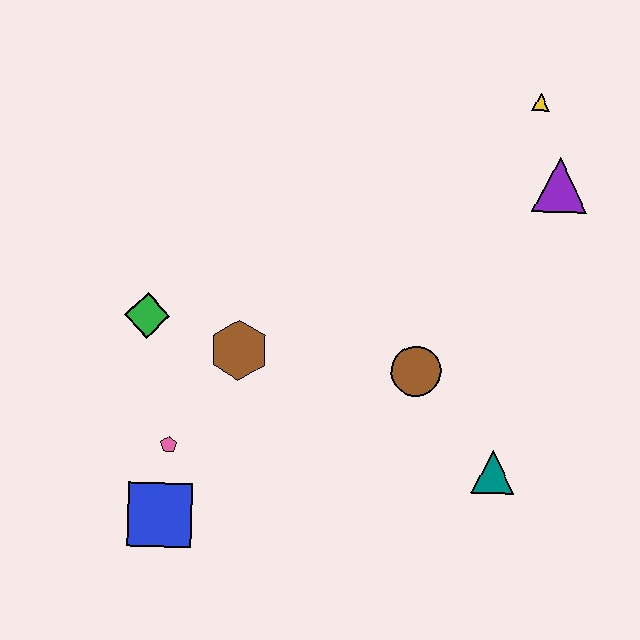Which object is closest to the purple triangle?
The yellow triangle is closest to the purple triangle.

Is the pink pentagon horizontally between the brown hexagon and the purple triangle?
No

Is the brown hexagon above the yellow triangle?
No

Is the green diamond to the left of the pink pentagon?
Yes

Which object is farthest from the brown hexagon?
The yellow triangle is farthest from the brown hexagon.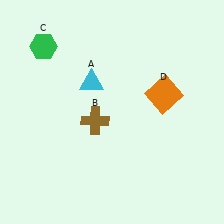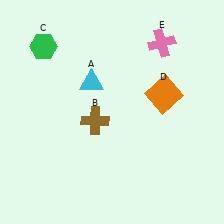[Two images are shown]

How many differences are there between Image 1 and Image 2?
There is 1 difference between the two images.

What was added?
A pink cross (E) was added in Image 2.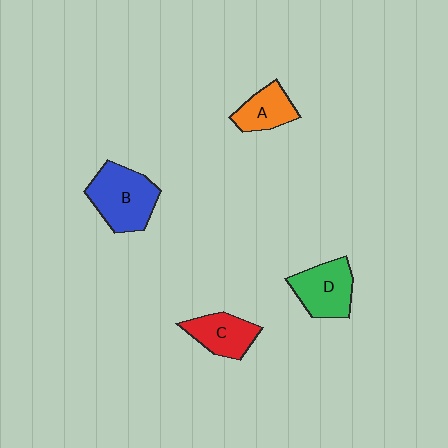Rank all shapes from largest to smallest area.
From largest to smallest: B (blue), D (green), C (red), A (orange).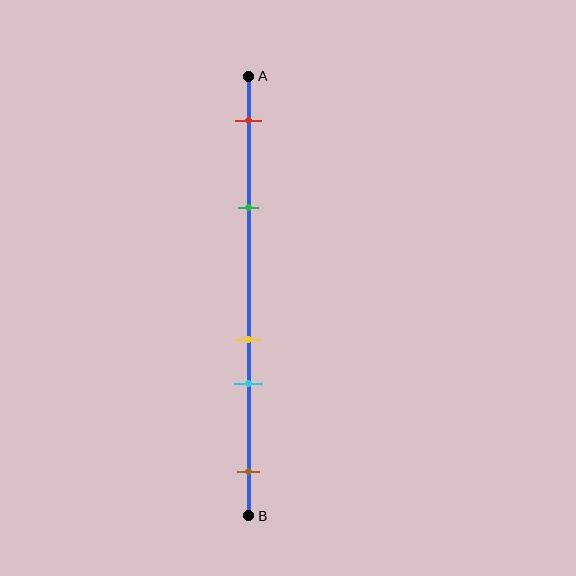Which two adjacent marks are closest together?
The yellow and cyan marks are the closest adjacent pair.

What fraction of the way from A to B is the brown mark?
The brown mark is approximately 90% (0.9) of the way from A to B.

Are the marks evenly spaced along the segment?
No, the marks are not evenly spaced.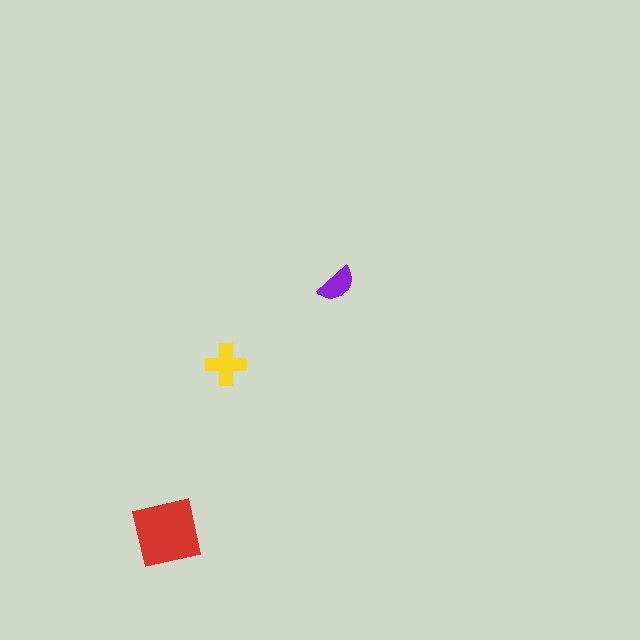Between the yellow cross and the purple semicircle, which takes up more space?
The yellow cross.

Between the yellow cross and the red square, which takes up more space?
The red square.